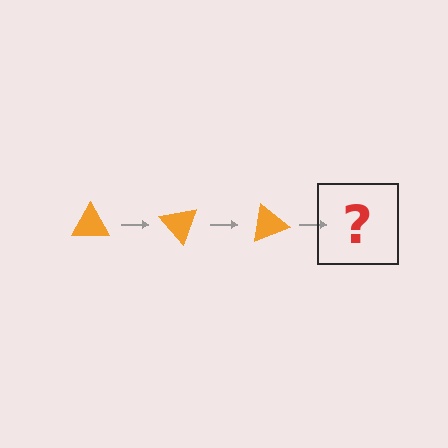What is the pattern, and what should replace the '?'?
The pattern is that the triangle rotates 50 degrees each step. The '?' should be an orange triangle rotated 150 degrees.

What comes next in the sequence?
The next element should be an orange triangle rotated 150 degrees.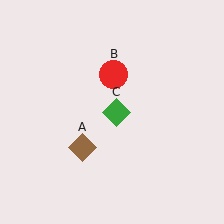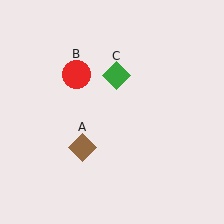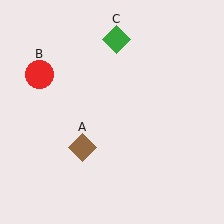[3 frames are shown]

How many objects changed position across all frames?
2 objects changed position: red circle (object B), green diamond (object C).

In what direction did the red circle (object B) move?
The red circle (object B) moved left.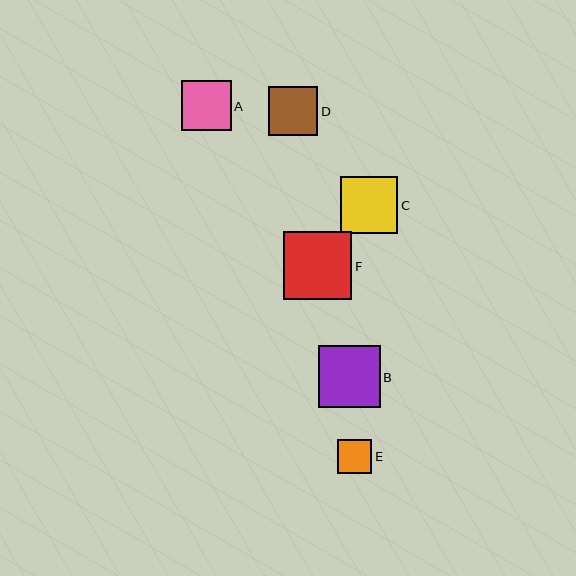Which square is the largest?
Square F is the largest with a size of approximately 68 pixels.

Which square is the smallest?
Square E is the smallest with a size of approximately 35 pixels.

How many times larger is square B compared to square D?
Square B is approximately 1.3 times the size of square D.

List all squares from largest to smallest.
From largest to smallest: F, B, C, A, D, E.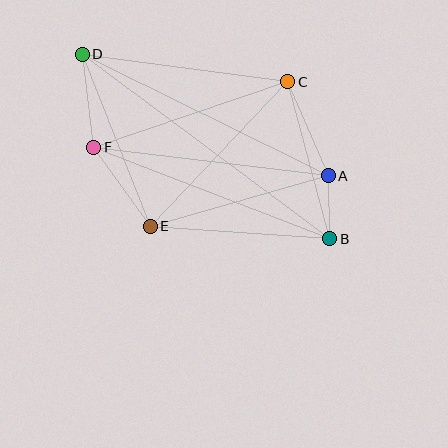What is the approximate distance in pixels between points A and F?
The distance between A and F is approximately 236 pixels.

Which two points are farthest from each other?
Points B and D are farthest from each other.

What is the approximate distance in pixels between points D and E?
The distance between D and E is approximately 185 pixels.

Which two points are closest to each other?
Points A and B are closest to each other.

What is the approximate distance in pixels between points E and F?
The distance between E and F is approximately 97 pixels.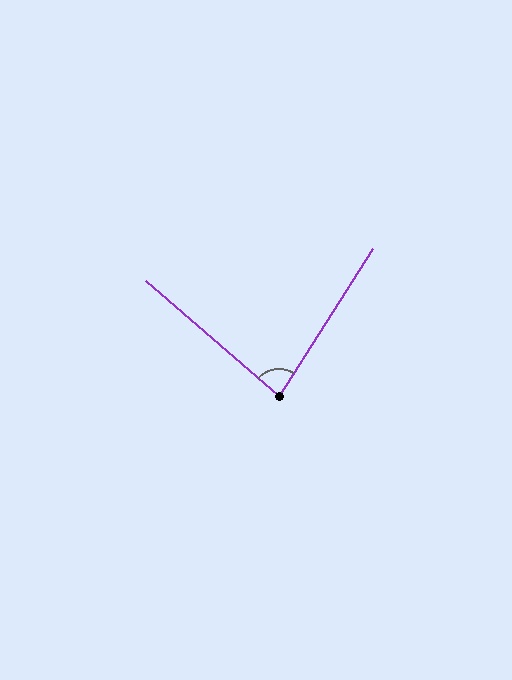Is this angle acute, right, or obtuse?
It is acute.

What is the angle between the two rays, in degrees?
Approximately 81 degrees.